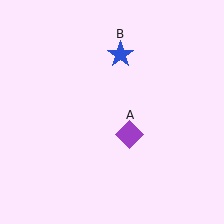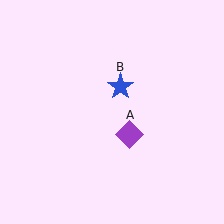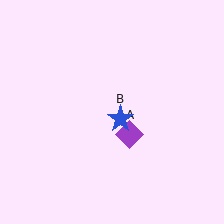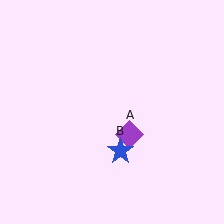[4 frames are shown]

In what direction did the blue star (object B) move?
The blue star (object B) moved down.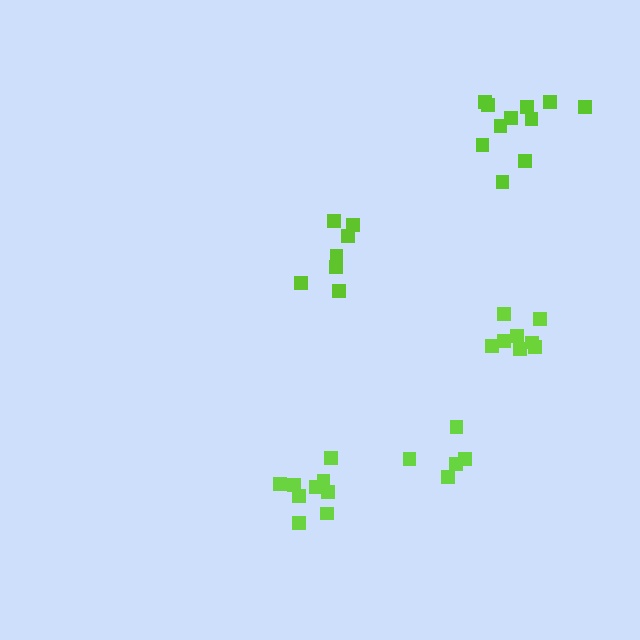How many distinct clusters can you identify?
There are 5 distinct clusters.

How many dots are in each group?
Group 1: 8 dots, Group 2: 11 dots, Group 3: 7 dots, Group 4: 9 dots, Group 5: 5 dots (40 total).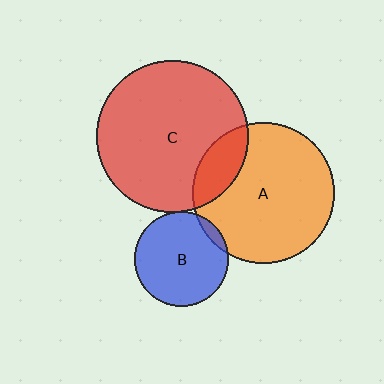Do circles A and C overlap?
Yes.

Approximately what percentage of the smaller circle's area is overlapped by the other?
Approximately 15%.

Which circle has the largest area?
Circle C (red).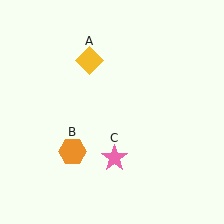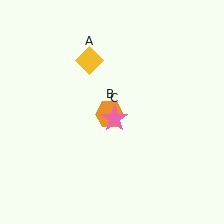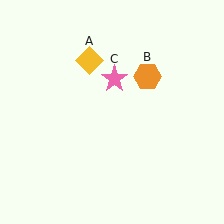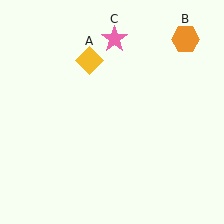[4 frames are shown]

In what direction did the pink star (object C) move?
The pink star (object C) moved up.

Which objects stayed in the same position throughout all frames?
Yellow diamond (object A) remained stationary.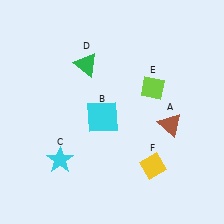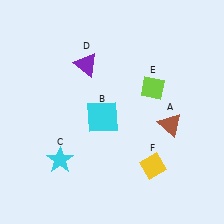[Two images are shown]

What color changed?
The triangle (D) changed from green in Image 1 to purple in Image 2.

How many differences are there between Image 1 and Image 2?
There is 1 difference between the two images.